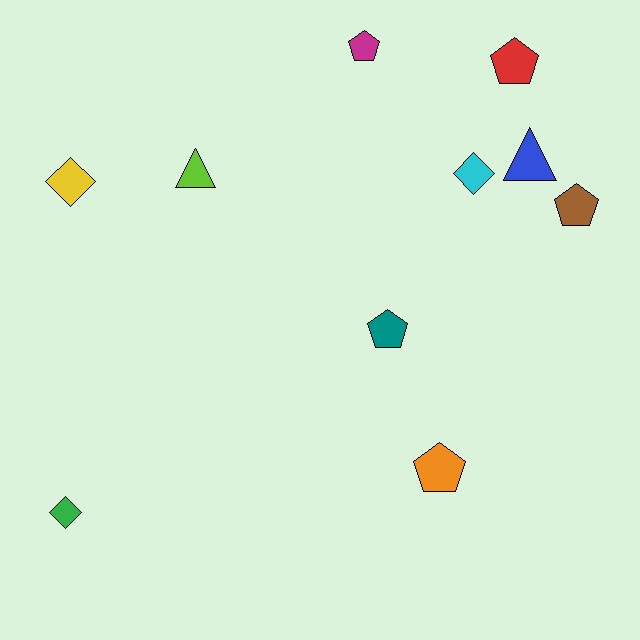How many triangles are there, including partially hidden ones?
There are 2 triangles.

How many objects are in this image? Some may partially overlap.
There are 10 objects.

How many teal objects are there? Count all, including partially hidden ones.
There is 1 teal object.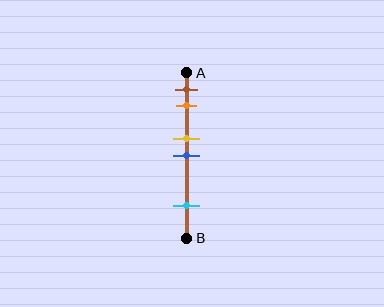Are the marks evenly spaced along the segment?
No, the marks are not evenly spaced.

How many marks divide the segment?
There are 5 marks dividing the segment.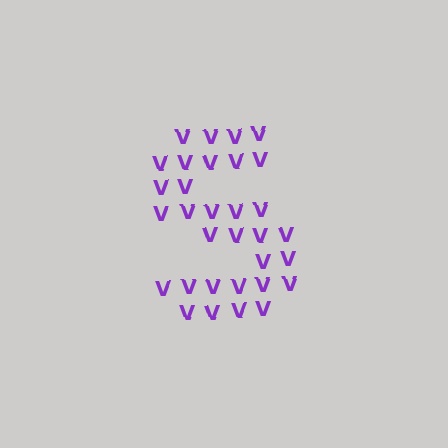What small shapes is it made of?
It is made of small letter V's.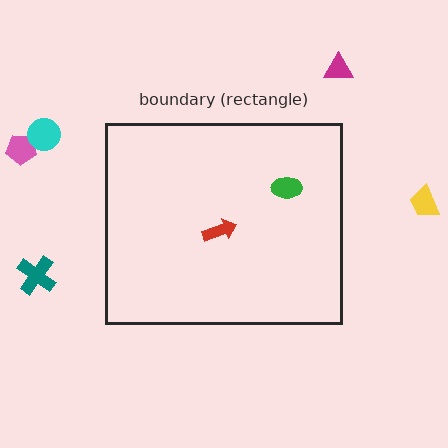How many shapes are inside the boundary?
2 inside, 5 outside.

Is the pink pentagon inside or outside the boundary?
Outside.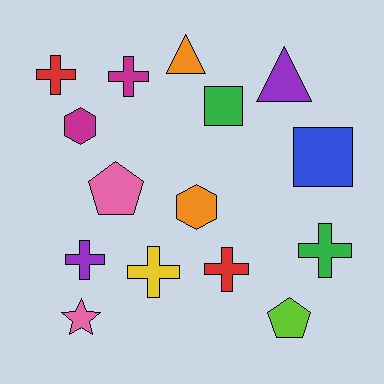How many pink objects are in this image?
There are 2 pink objects.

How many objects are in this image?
There are 15 objects.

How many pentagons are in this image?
There are 2 pentagons.